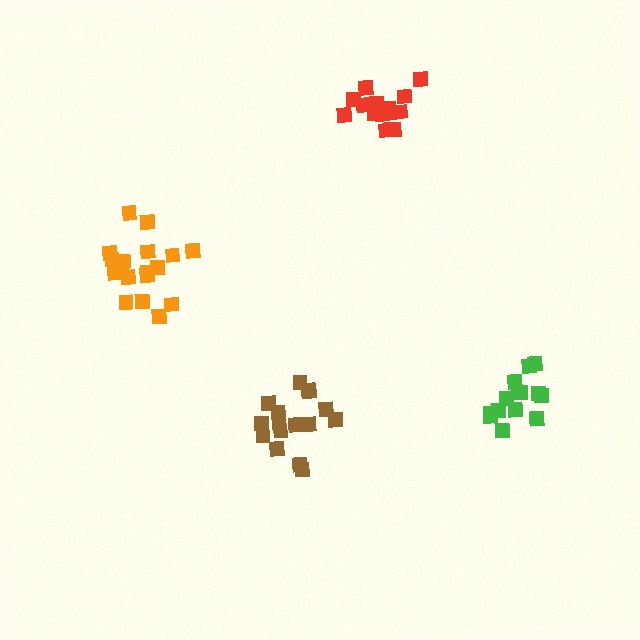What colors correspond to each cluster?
The clusters are colored: brown, green, orange, red.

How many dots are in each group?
Group 1: 16 dots, Group 2: 14 dots, Group 3: 18 dots, Group 4: 16 dots (64 total).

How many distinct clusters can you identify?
There are 4 distinct clusters.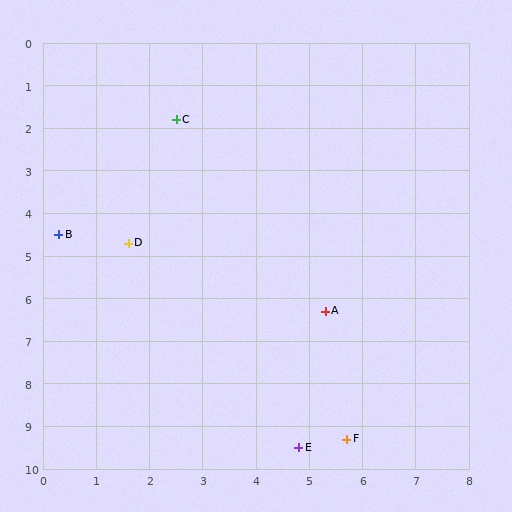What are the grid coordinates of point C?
Point C is at approximately (2.5, 1.8).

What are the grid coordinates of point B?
Point B is at approximately (0.3, 4.5).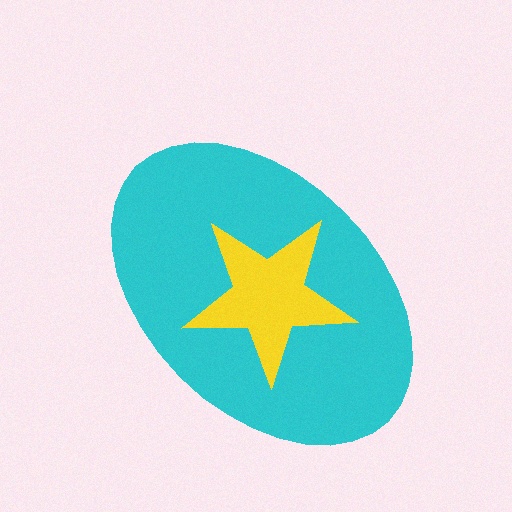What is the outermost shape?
The cyan ellipse.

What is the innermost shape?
The yellow star.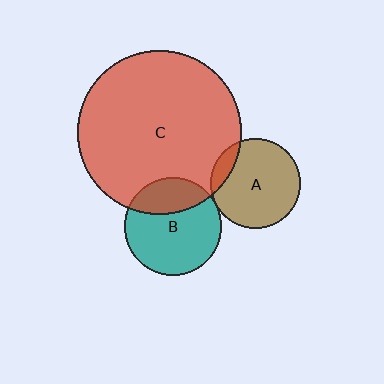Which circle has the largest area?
Circle C (red).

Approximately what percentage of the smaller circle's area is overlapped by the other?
Approximately 5%.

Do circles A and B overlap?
Yes.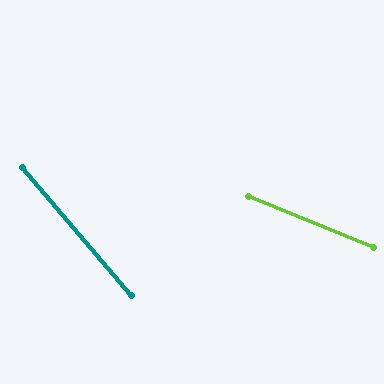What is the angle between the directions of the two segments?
Approximately 27 degrees.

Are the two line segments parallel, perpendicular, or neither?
Neither parallel nor perpendicular — they differ by about 27°.